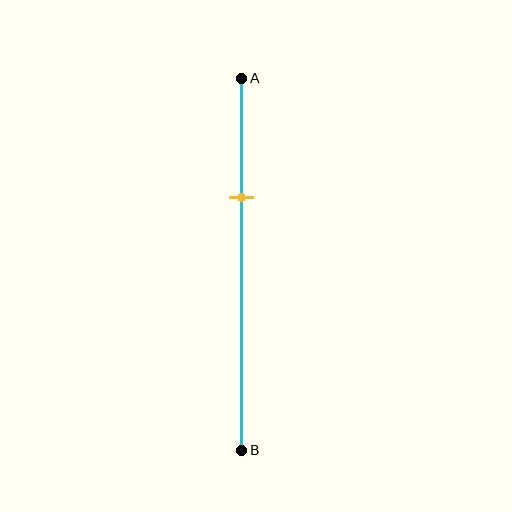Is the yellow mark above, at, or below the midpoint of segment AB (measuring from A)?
The yellow mark is above the midpoint of segment AB.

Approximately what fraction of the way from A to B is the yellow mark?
The yellow mark is approximately 30% of the way from A to B.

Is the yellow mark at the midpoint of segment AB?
No, the mark is at about 30% from A, not at the 50% midpoint.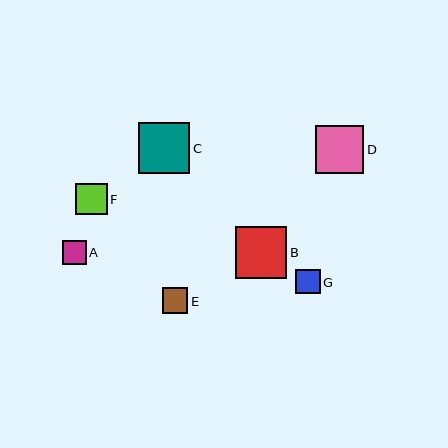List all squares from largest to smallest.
From largest to smallest: C, B, D, F, E, G, A.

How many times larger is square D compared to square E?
Square D is approximately 1.9 times the size of square E.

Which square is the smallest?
Square A is the smallest with a size of approximately 24 pixels.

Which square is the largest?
Square C is the largest with a size of approximately 52 pixels.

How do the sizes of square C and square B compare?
Square C and square B are approximately the same size.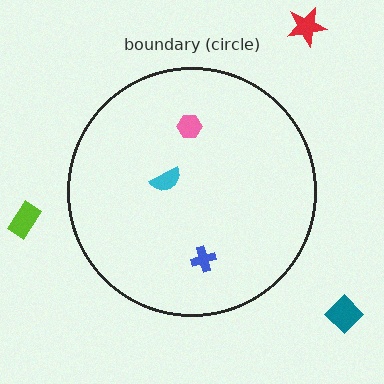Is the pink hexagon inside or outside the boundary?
Inside.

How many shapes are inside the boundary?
3 inside, 3 outside.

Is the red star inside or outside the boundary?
Outside.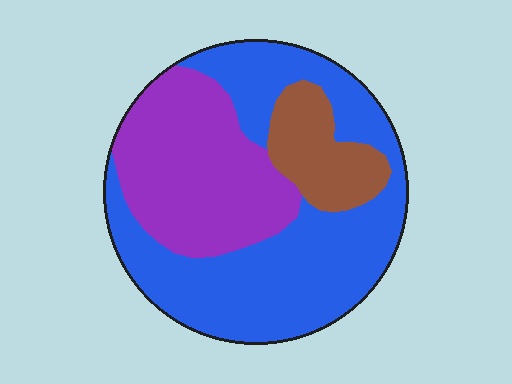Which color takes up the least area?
Brown, at roughly 15%.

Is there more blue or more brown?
Blue.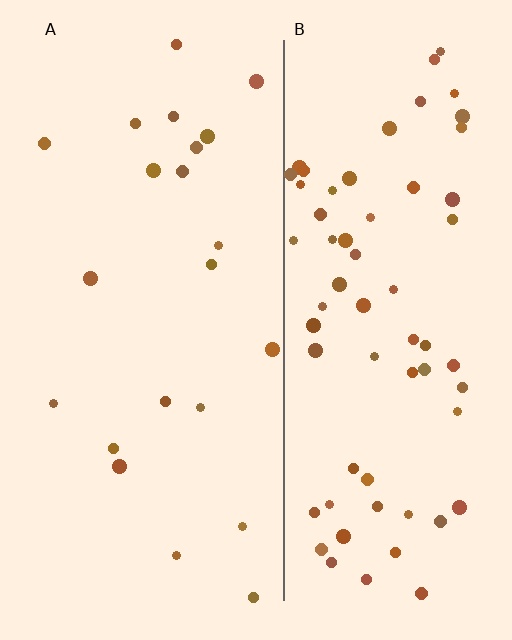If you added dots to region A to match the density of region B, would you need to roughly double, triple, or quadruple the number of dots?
Approximately triple.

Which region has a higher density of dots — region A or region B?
B (the right).